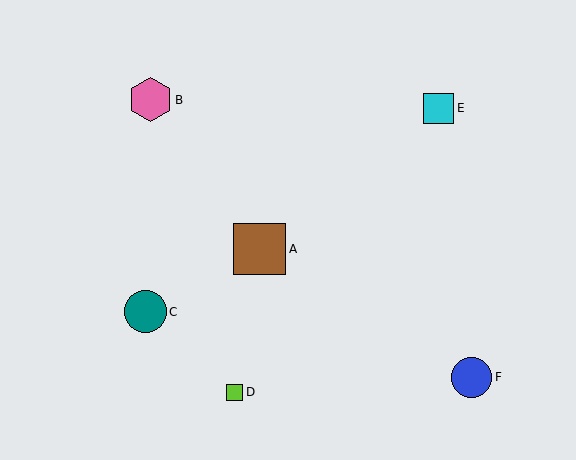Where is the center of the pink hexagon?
The center of the pink hexagon is at (150, 100).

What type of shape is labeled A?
Shape A is a brown square.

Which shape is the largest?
The brown square (labeled A) is the largest.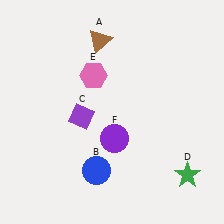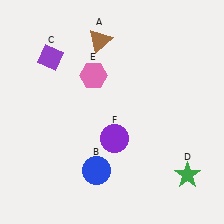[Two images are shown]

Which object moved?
The purple diamond (C) moved up.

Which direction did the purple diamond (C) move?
The purple diamond (C) moved up.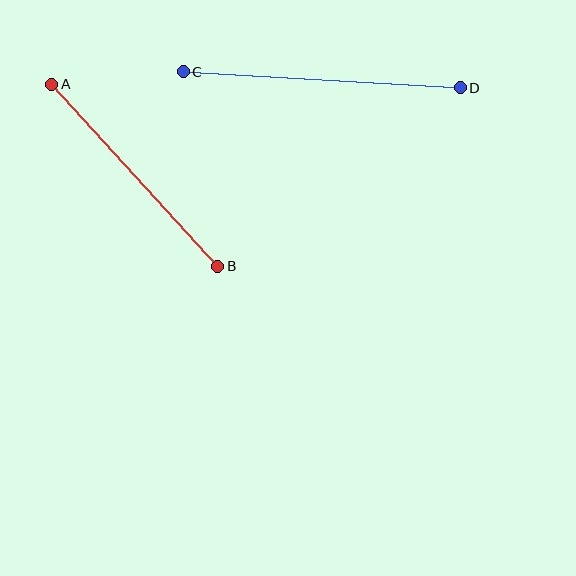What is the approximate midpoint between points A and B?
The midpoint is at approximately (135, 175) pixels.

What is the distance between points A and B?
The distance is approximately 247 pixels.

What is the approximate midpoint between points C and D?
The midpoint is at approximately (322, 80) pixels.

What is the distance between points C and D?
The distance is approximately 278 pixels.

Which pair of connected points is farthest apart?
Points C and D are farthest apart.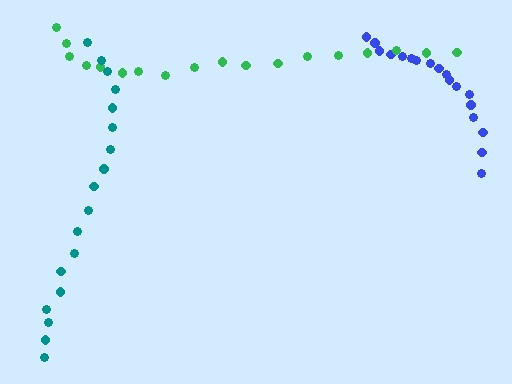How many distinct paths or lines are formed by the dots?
There are 3 distinct paths.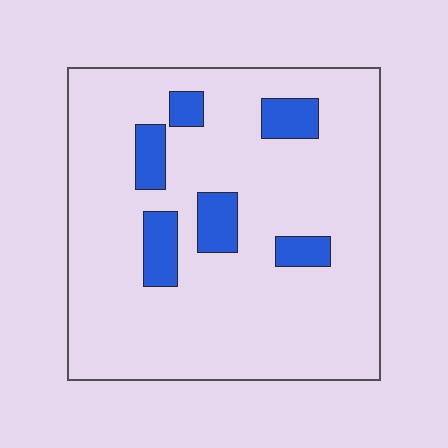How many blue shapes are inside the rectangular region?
6.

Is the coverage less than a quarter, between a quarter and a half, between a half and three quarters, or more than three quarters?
Less than a quarter.